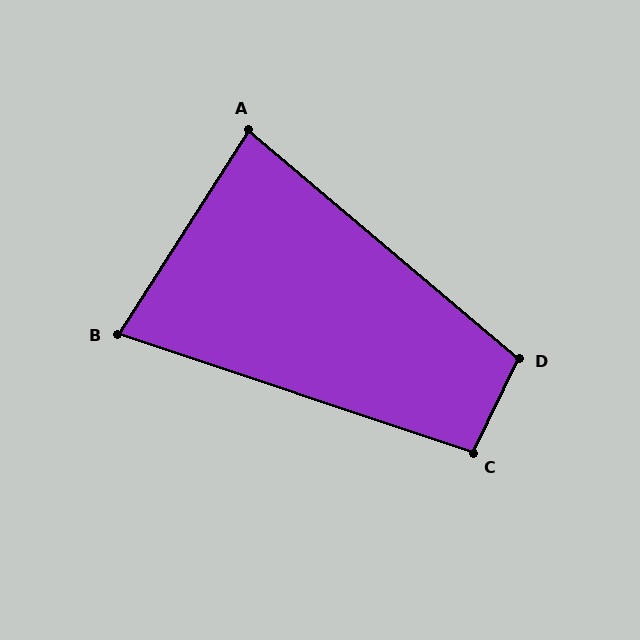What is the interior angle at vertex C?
Approximately 97 degrees (obtuse).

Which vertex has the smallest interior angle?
B, at approximately 76 degrees.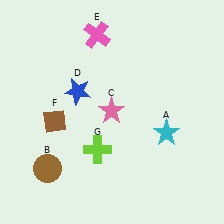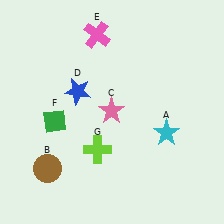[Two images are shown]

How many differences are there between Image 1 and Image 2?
There is 1 difference between the two images.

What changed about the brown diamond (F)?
In Image 1, F is brown. In Image 2, it changed to green.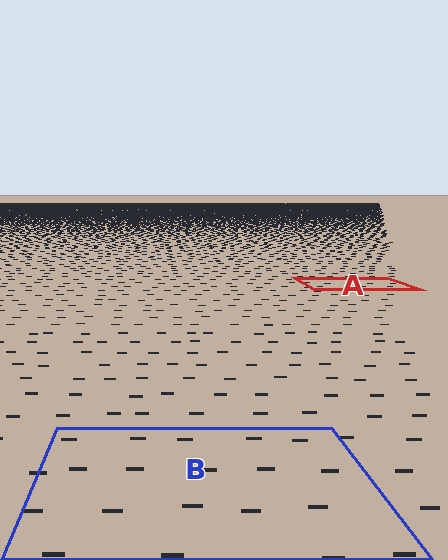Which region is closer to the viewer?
Region B is closer. The texture elements there are larger and more spread out.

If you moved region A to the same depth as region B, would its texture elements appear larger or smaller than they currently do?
They would appear larger. At a closer depth, the same texture elements are projected at a bigger on-screen size.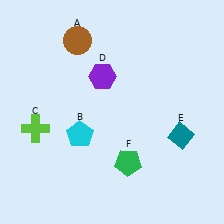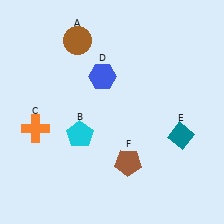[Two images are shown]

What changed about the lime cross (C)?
In Image 1, C is lime. In Image 2, it changed to orange.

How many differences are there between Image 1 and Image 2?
There are 3 differences between the two images.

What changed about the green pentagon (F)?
In Image 1, F is green. In Image 2, it changed to brown.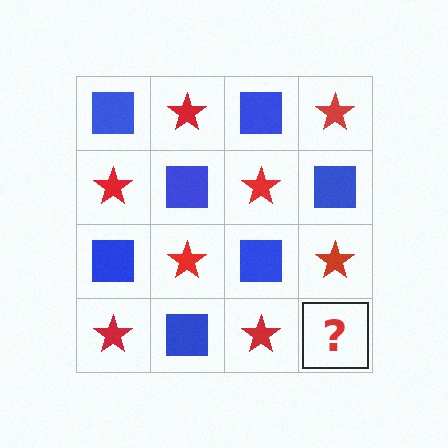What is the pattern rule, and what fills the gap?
The rule is that it alternates blue square and red star in a checkerboard pattern. The gap should be filled with a blue square.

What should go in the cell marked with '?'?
The missing cell should contain a blue square.